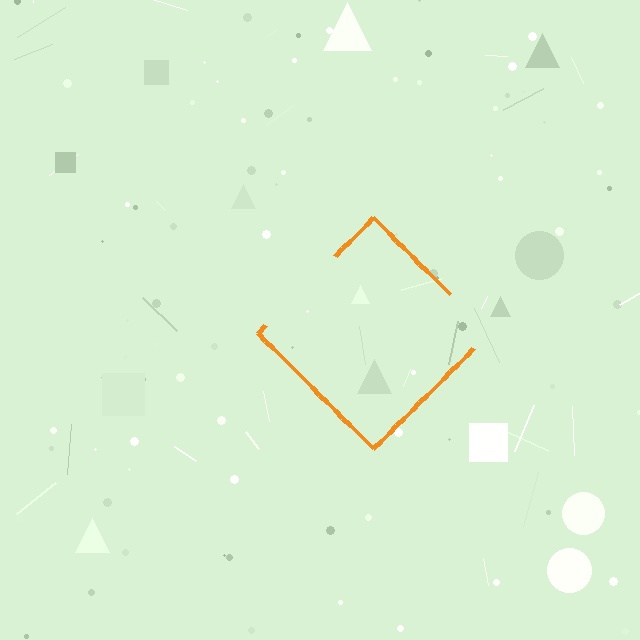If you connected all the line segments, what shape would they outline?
They would outline a diamond.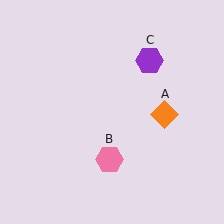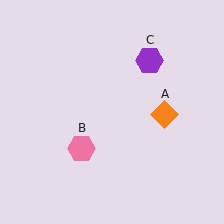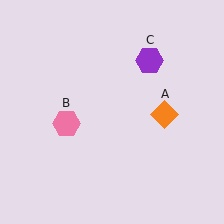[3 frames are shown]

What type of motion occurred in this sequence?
The pink hexagon (object B) rotated clockwise around the center of the scene.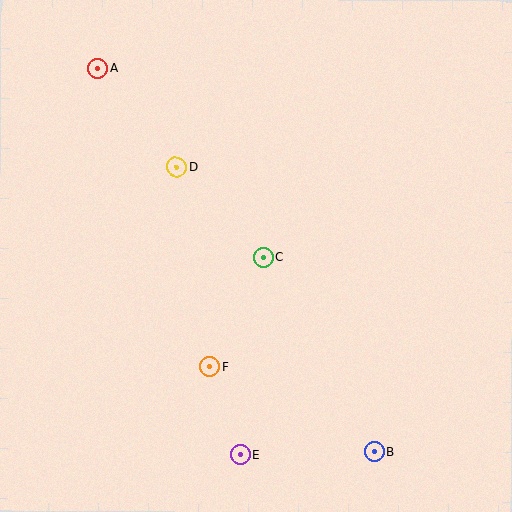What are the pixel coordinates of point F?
Point F is at (210, 366).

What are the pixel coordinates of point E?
Point E is at (240, 455).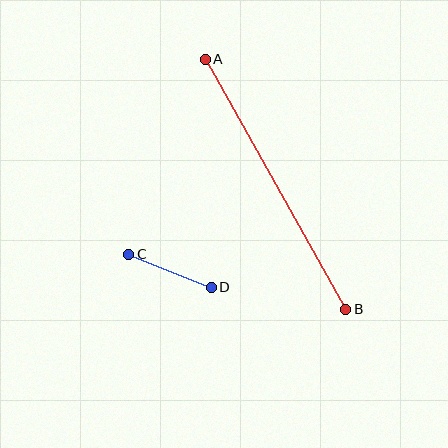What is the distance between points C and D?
The distance is approximately 89 pixels.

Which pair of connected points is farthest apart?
Points A and B are farthest apart.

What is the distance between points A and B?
The distance is approximately 287 pixels.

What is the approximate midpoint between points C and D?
The midpoint is at approximately (170, 271) pixels.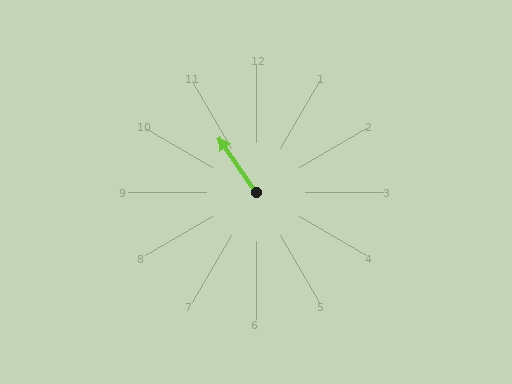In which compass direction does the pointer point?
Northwest.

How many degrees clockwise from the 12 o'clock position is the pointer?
Approximately 325 degrees.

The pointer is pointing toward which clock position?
Roughly 11 o'clock.